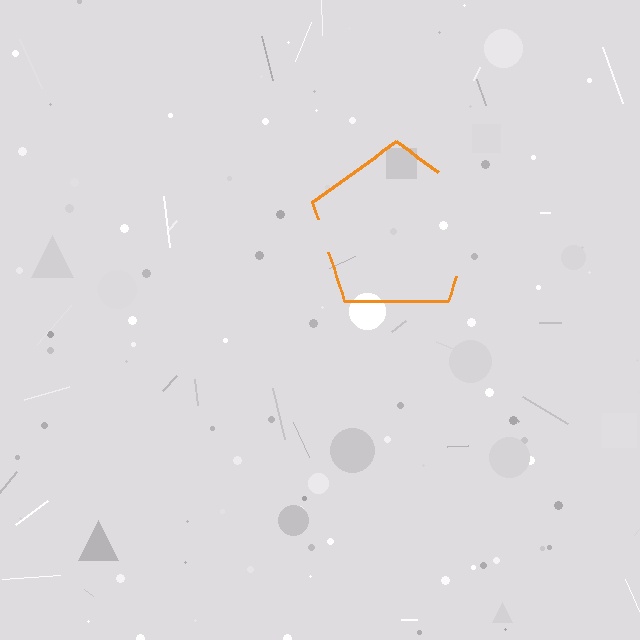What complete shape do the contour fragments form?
The contour fragments form a pentagon.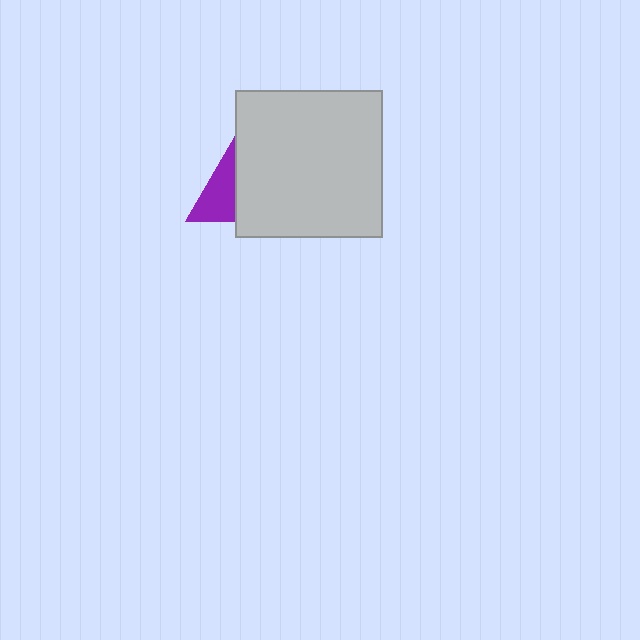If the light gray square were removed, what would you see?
You would see the complete purple triangle.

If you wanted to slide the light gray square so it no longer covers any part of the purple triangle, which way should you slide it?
Slide it right — that is the most direct way to separate the two shapes.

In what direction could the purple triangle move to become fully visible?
The purple triangle could move left. That would shift it out from behind the light gray square entirely.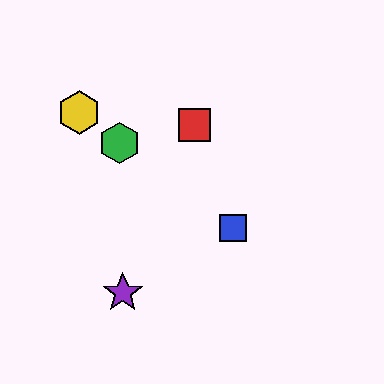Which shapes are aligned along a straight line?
The blue square, the green hexagon, the yellow hexagon are aligned along a straight line.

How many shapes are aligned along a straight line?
3 shapes (the blue square, the green hexagon, the yellow hexagon) are aligned along a straight line.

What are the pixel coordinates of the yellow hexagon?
The yellow hexagon is at (79, 113).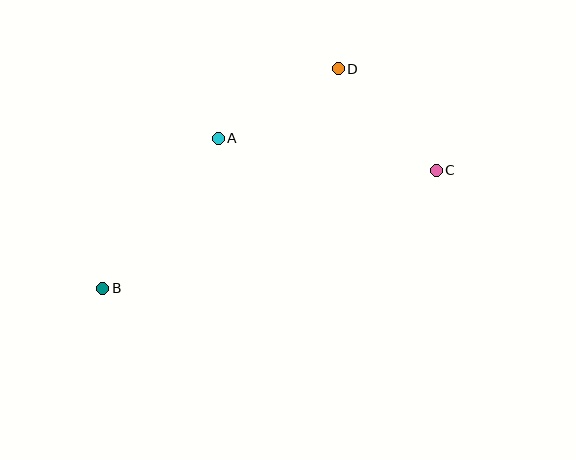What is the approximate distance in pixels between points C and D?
The distance between C and D is approximately 141 pixels.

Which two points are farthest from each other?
Points B and C are farthest from each other.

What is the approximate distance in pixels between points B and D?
The distance between B and D is approximately 322 pixels.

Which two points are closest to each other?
Points A and D are closest to each other.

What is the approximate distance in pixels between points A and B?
The distance between A and B is approximately 189 pixels.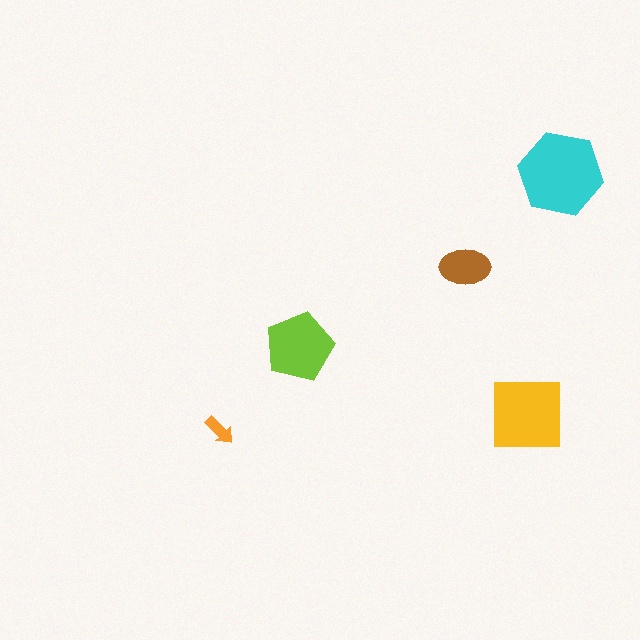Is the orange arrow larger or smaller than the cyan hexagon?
Smaller.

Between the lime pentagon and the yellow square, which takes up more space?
The yellow square.